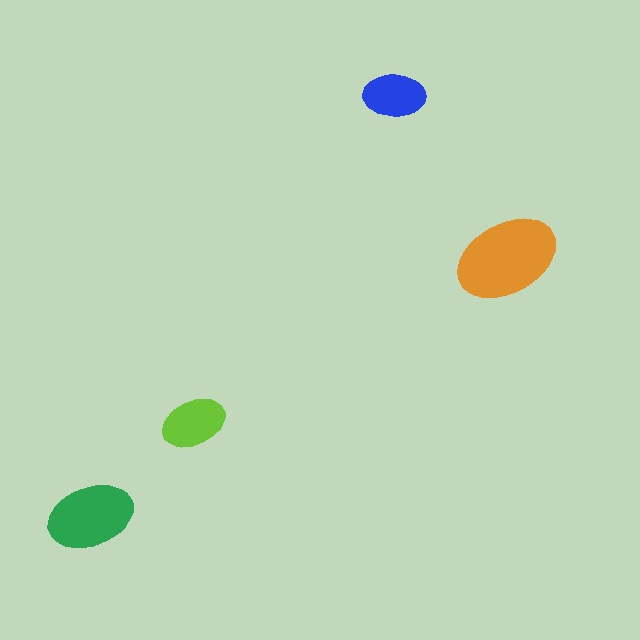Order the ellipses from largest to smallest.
the orange one, the green one, the lime one, the blue one.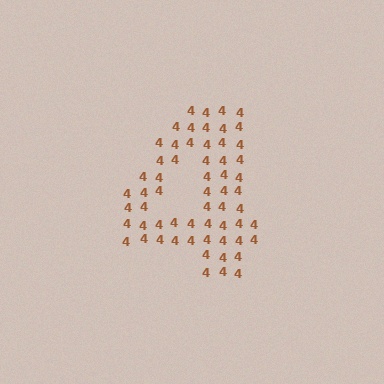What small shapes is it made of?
It is made of small digit 4's.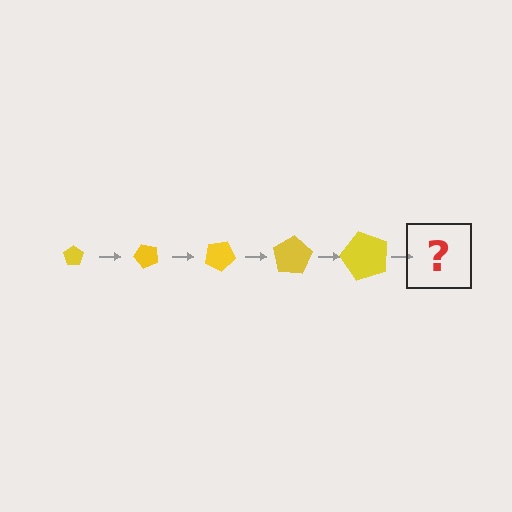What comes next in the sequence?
The next element should be a pentagon, larger than the previous one and rotated 250 degrees from the start.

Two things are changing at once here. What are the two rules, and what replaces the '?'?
The two rules are that the pentagon grows larger each step and it rotates 50 degrees each step. The '?' should be a pentagon, larger than the previous one and rotated 250 degrees from the start.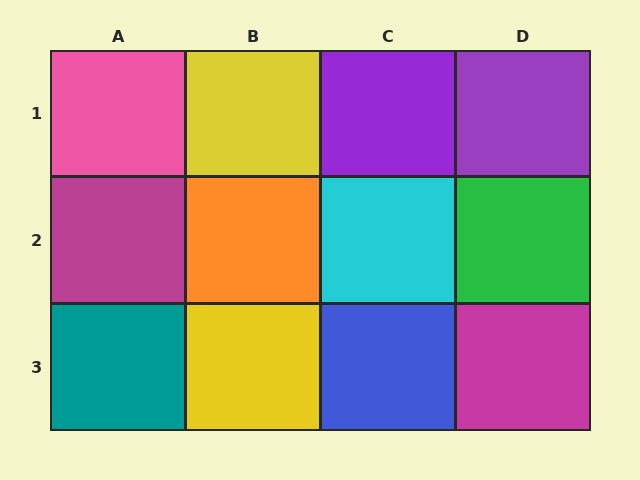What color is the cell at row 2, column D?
Green.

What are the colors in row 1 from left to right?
Pink, yellow, purple, purple.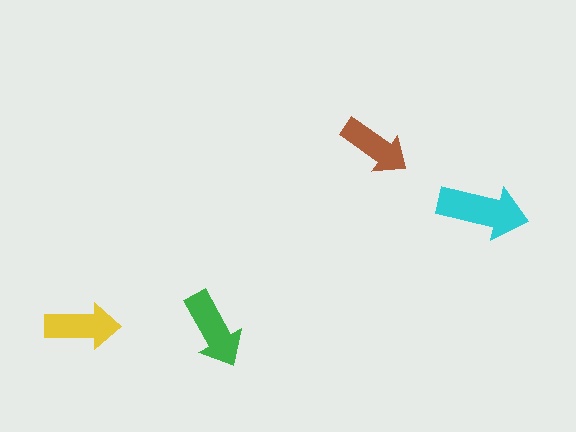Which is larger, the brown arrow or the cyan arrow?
The cyan one.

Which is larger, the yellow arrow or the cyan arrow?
The cyan one.